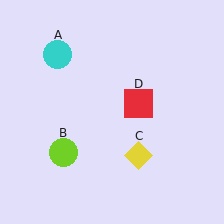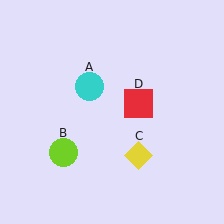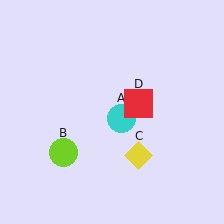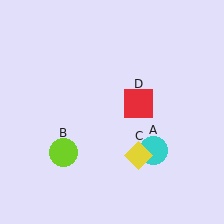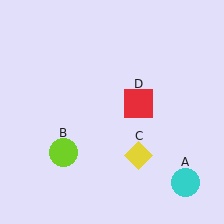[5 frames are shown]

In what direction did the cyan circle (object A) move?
The cyan circle (object A) moved down and to the right.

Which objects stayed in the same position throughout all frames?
Lime circle (object B) and yellow diamond (object C) and red square (object D) remained stationary.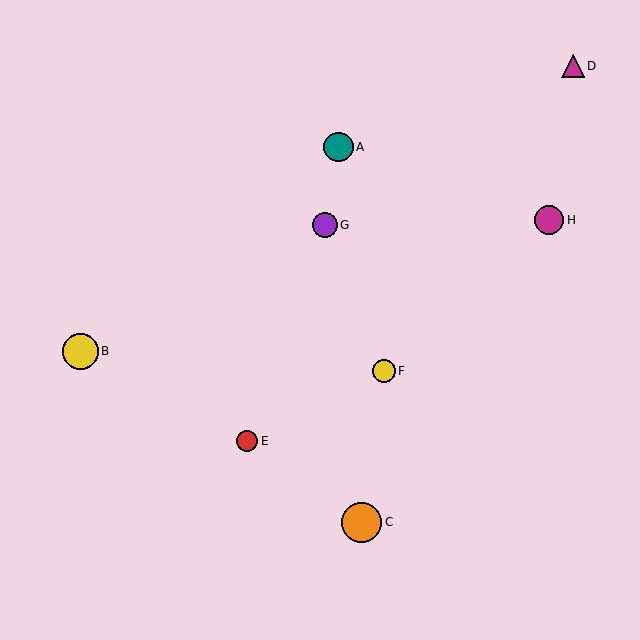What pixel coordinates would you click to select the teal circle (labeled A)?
Click at (338, 147) to select the teal circle A.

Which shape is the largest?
The orange circle (labeled C) is the largest.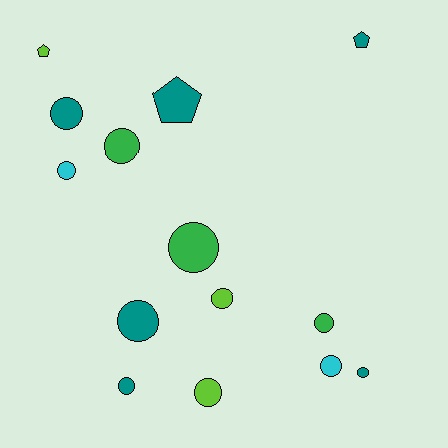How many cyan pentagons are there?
There are no cyan pentagons.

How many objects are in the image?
There are 14 objects.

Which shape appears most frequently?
Circle, with 11 objects.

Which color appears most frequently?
Teal, with 6 objects.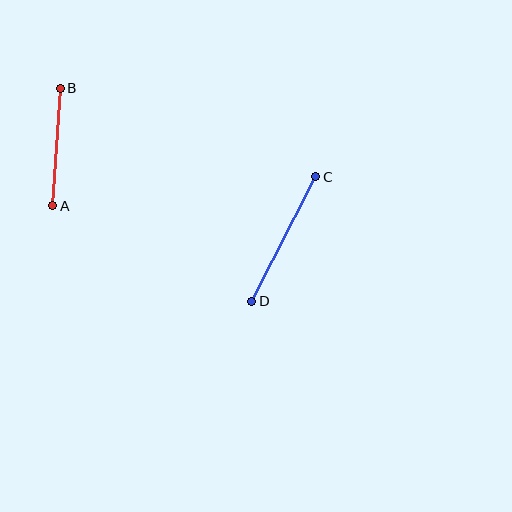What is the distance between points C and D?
The distance is approximately 140 pixels.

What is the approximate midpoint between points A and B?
The midpoint is at approximately (57, 147) pixels.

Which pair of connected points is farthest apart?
Points C and D are farthest apart.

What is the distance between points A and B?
The distance is approximately 118 pixels.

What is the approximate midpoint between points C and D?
The midpoint is at approximately (284, 239) pixels.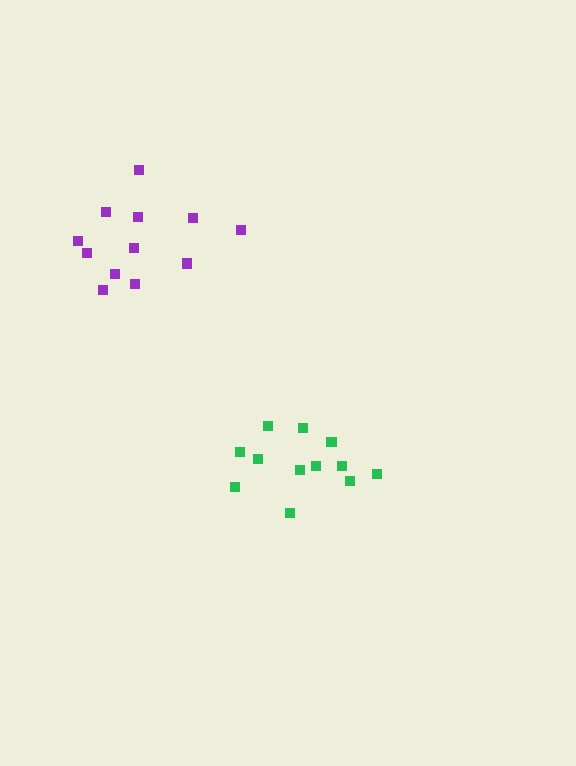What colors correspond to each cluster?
The clusters are colored: green, purple.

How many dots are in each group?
Group 1: 12 dots, Group 2: 12 dots (24 total).